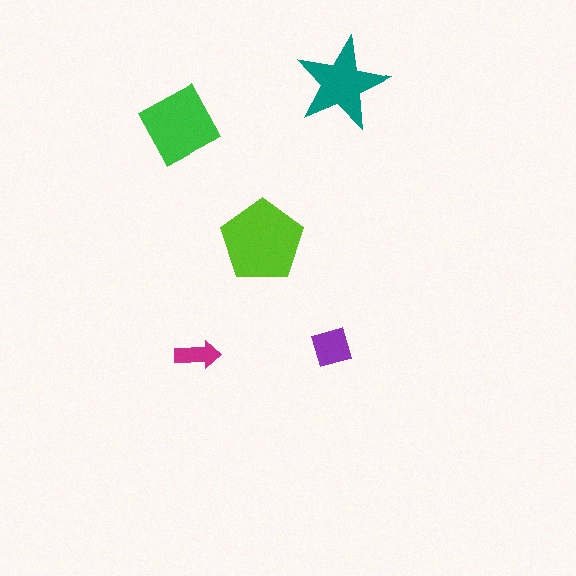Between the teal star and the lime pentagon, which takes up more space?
The lime pentagon.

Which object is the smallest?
The magenta arrow.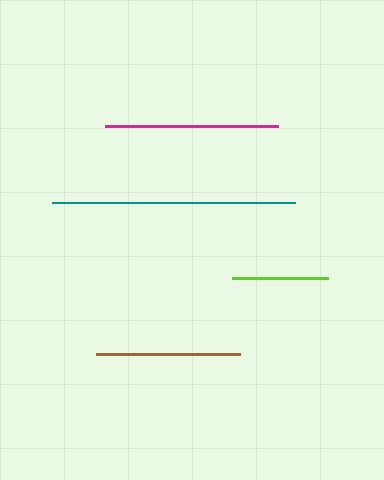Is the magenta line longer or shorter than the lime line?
The magenta line is longer than the lime line.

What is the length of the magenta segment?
The magenta segment is approximately 174 pixels long.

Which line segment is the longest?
The teal line is the longest at approximately 243 pixels.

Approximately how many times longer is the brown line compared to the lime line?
The brown line is approximately 1.5 times the length of the lime line.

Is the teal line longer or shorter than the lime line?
The teal line is longer than the lime line.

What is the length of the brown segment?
The brown segment is approximately 144 pixels long.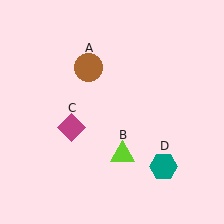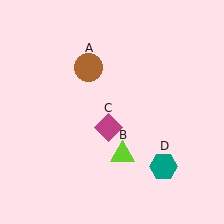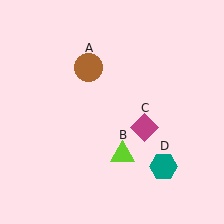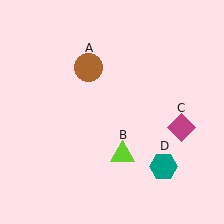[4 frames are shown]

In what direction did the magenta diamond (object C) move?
The magenta diamond (object C) moved right.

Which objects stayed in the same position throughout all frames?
Brown circle (object A) and lime triangle (object B) and teal hexagon (object D) remained stationary.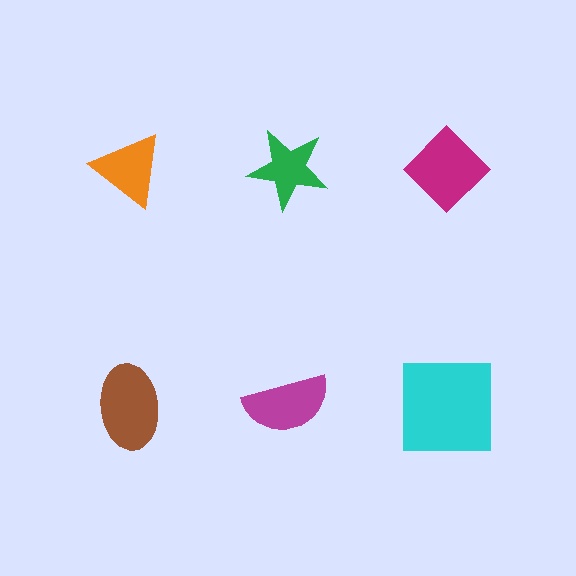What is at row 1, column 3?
A magenta diamond.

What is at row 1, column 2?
A green star.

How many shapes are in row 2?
3 shapes.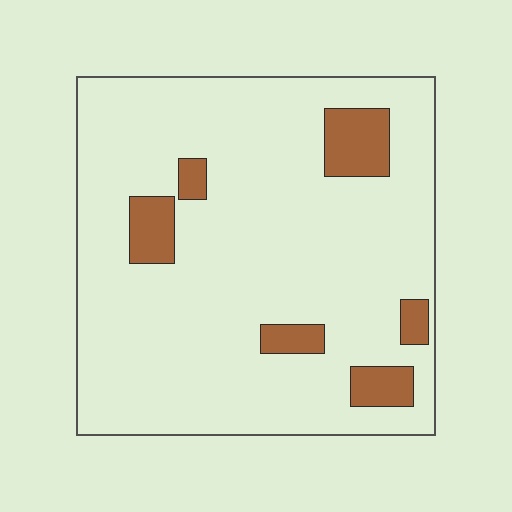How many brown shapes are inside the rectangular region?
6.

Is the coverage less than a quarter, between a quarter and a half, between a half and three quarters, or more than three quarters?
Less than a quarter.